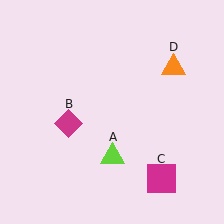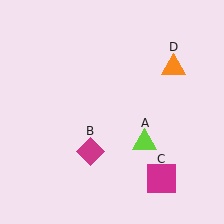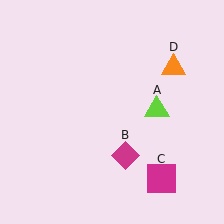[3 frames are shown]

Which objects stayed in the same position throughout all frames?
Magenta square (object C) and orange triangle (object D) remained stationary.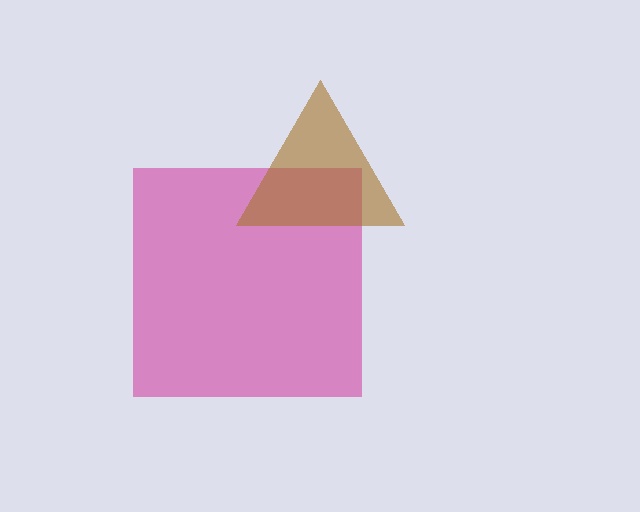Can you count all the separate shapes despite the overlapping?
Yes, there are 2 separate shapes.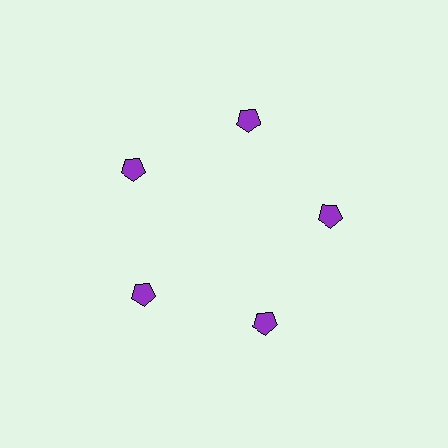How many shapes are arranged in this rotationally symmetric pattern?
There are 5 shapes, arranged in 5 groups of 1.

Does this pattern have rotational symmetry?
Yes, this pattern has 5-fold rotational symmetry. It looks the same after rotating 72 degrees around the center.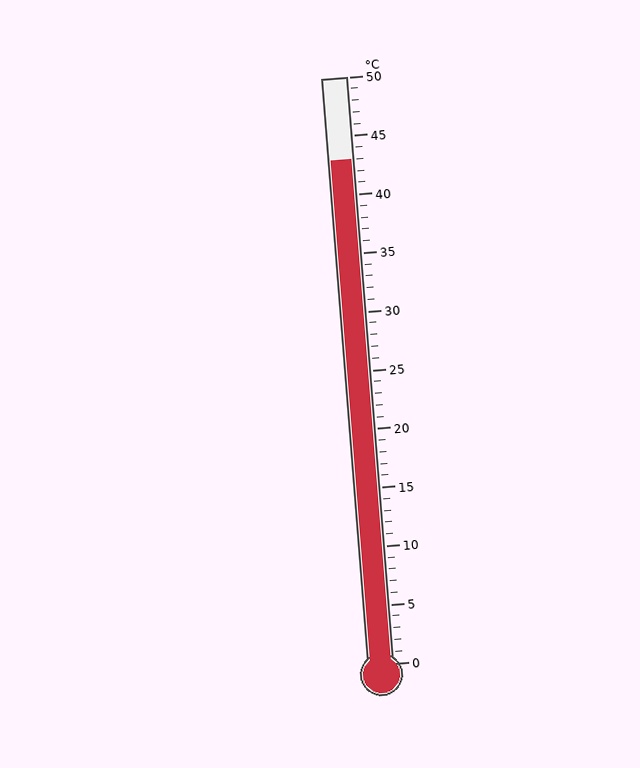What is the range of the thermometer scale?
The thermometer scale ranges from 0°C to 50°C.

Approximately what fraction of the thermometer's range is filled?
The thermometer is filled to approximately 85% of its range.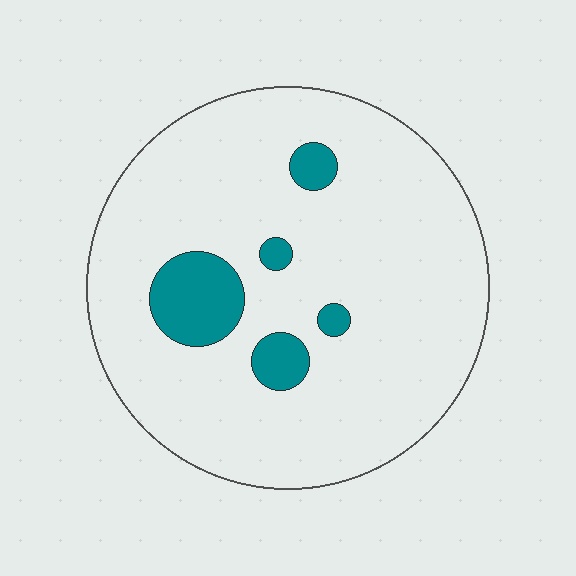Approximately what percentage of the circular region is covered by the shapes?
Approximately 10%.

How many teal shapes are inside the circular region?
5.